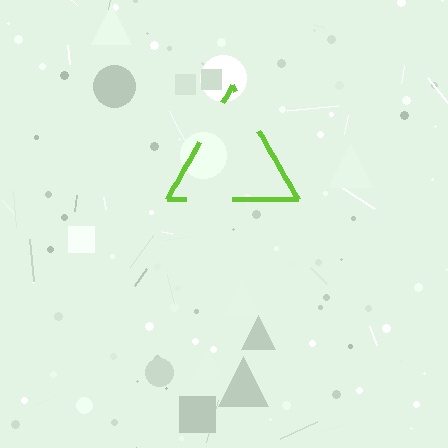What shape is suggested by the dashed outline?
The dashed outline suggests a triangle.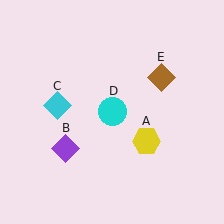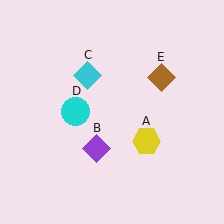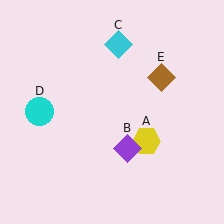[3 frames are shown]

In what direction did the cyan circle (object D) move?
The cyan circle (object D) moved left.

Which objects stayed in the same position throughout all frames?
Yellow hexagon (object A) and brown diamond (object E) remained stationary.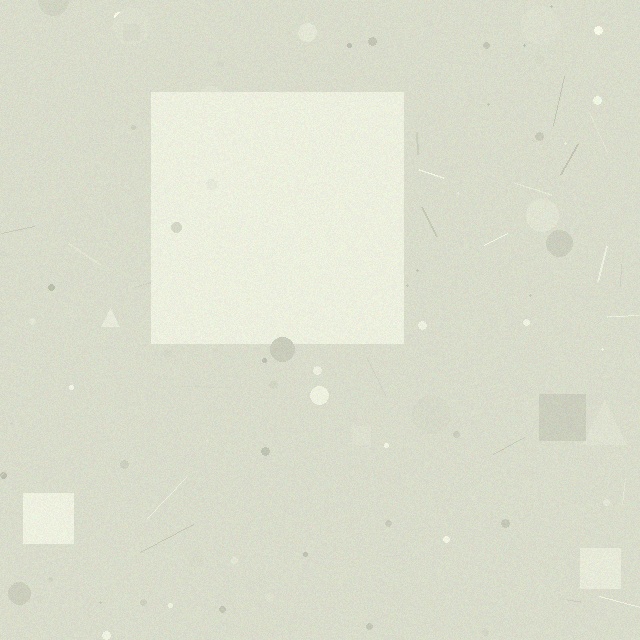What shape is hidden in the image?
A square is hidden in the image.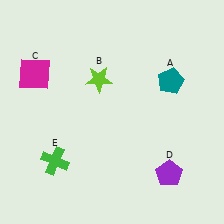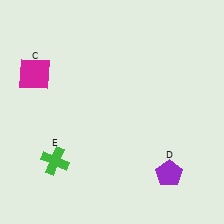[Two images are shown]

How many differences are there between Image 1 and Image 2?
There are 2 differences between the two images.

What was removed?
The lime star (B), the teal pentagon (A) were removed in Image 2.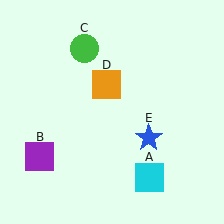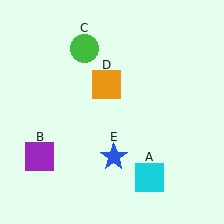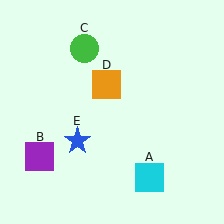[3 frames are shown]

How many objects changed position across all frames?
1 object changed position: blue star (object E).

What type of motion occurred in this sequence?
The blue star (object E) rotated clockwise around the center of the scene.